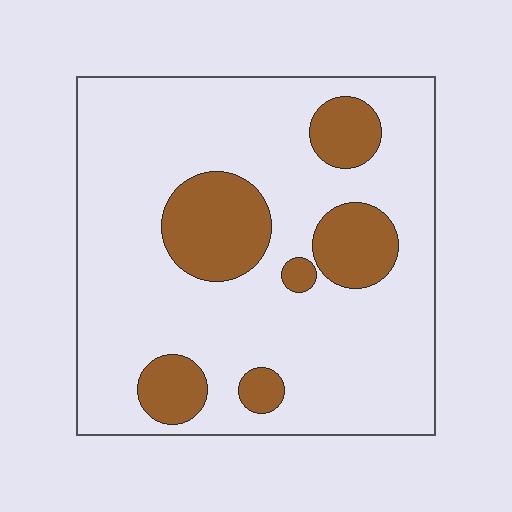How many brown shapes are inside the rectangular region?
6.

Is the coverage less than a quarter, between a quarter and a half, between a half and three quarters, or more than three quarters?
Less than a quarter.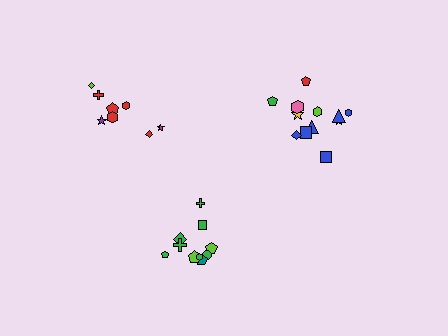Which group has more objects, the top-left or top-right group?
The top-right group.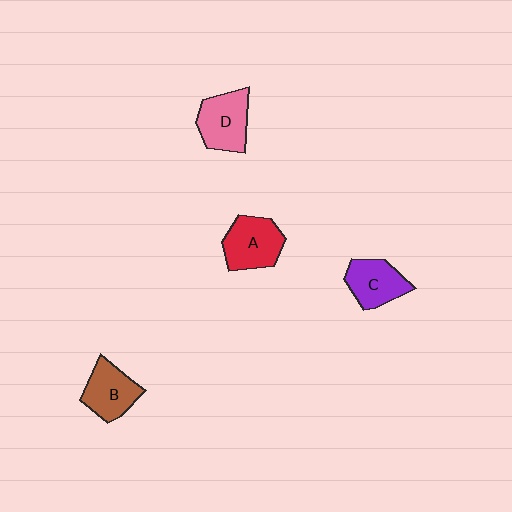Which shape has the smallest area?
Shape C (purple).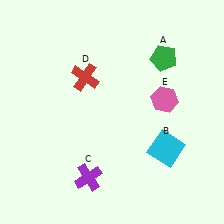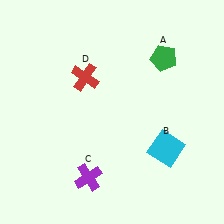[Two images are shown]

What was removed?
The pink hexagon (E) was removed in Image 2.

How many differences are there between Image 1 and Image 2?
There is 1 difference between the two images.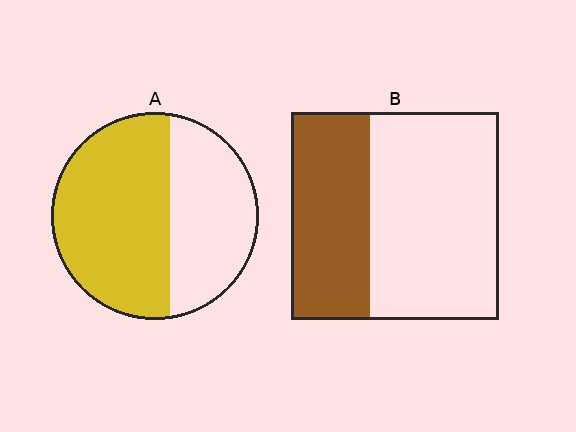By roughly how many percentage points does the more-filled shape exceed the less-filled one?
By roughly 20 percentage points (A over B).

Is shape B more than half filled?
No.